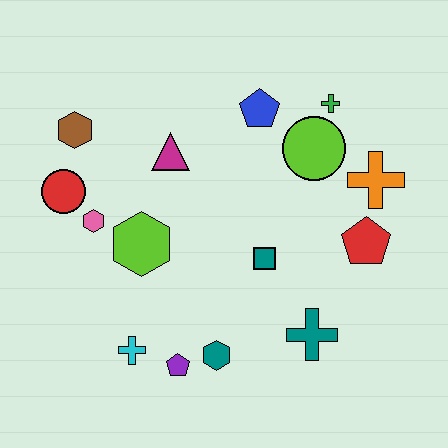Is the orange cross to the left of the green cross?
No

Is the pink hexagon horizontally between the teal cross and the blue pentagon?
No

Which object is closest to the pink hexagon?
The red circle is closest to the pink hexagon.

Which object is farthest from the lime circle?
The cyan cross is farthest from the lime circle.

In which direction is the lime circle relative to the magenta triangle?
The lime circle is to the right of the magenta triangle.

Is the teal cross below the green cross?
Yes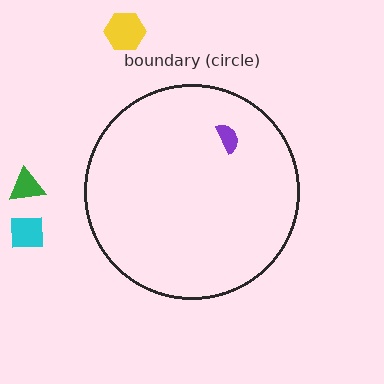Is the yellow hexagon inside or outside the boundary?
Outside.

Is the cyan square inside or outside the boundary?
Outside.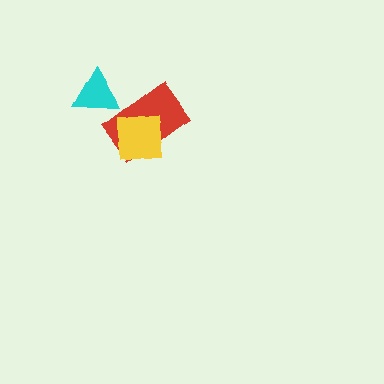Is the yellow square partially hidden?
No, no other shape covers it.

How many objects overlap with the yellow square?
1 object overlaps with the yellow square.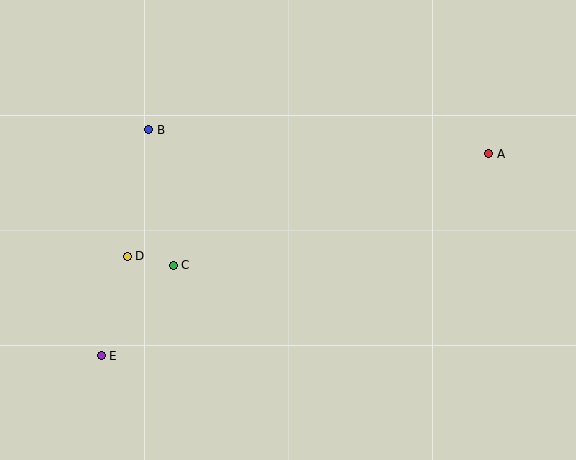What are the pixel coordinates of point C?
Point C is at (173, 265).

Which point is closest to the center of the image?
Point C at (173, 265) is closest to the center.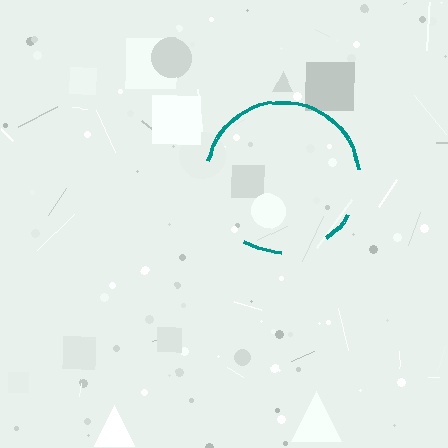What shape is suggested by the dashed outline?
The dashed outline suggests a circle.